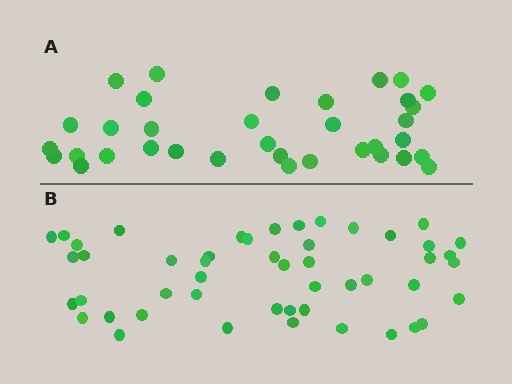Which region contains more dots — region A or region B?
Region B (the bottom region) has more dots.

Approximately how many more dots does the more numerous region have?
Region B has approximately 15 more dots than region A.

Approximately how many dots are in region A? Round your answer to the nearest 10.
About 40 dots. (The exact count is 35, which rounds to 40.)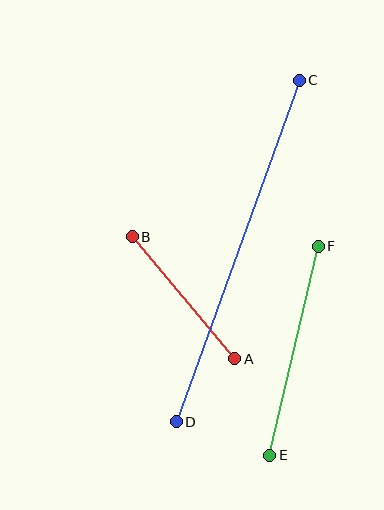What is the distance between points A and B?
The distance is approximately 159 pixels.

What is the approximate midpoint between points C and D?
The midpoint is at approximately (238, 251) pixels.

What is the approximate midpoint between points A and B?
The midpoint is at approximately (183, 298) pixels.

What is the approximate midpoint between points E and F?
The midpoint is at approximately (294, 351) pixels.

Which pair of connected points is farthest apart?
Points C and D are farthest apart.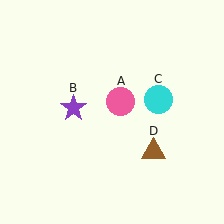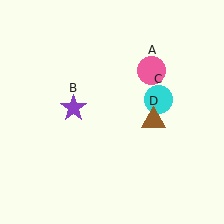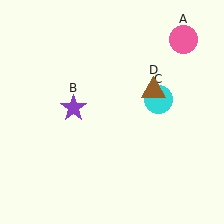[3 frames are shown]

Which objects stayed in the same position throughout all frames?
Purple star (object B) and cyan circle (object C) remained stationary.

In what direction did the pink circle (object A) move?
The pink circle (object A) moved up and to the right.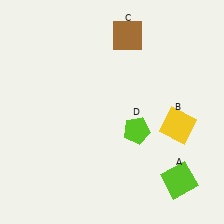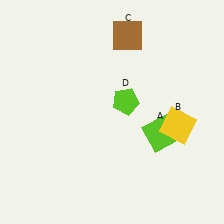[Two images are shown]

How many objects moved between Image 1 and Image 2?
2 objects moved between the two images.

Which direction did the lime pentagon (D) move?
The lime pentagon (D) moved up.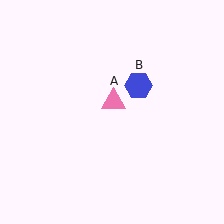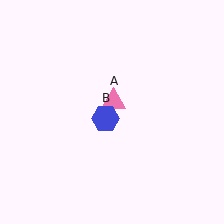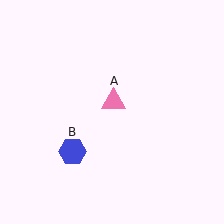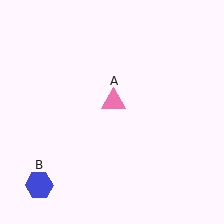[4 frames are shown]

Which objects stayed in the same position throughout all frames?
Pink triangle (object A) remained stationary.